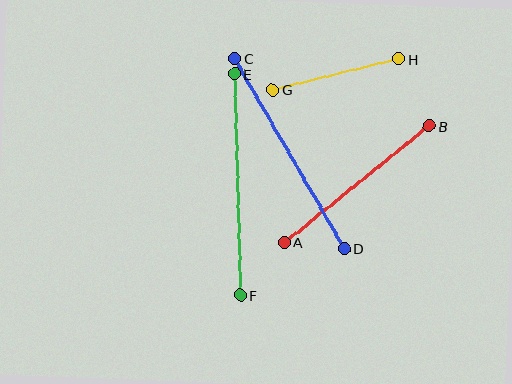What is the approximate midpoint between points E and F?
The midpoint is at approximately (238, 185) pixels.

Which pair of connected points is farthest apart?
Points E and F are farthest apart.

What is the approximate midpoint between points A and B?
The midpoint is at approximately (357, 184) pixels.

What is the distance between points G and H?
The distance is approximately 130 pixels.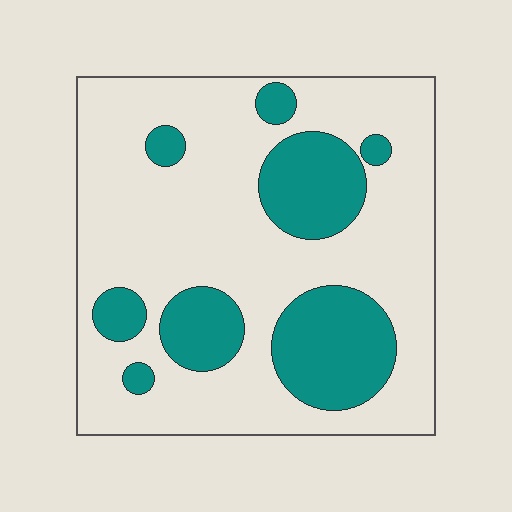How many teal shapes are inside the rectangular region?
8.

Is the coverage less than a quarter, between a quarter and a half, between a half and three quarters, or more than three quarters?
Between a quarter and a half.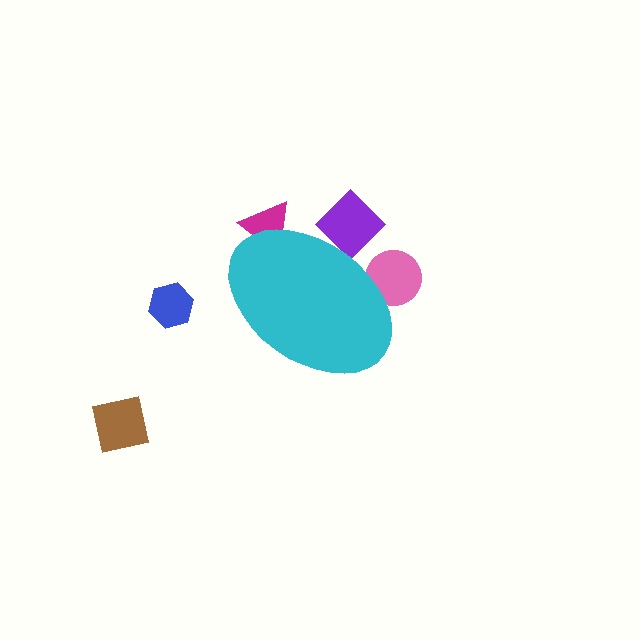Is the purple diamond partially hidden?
Yes, the purple diamond is partially hidden behind the cyan ellipse.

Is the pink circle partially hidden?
Yes, the pink circle is partially hidden behind the cyan ellipse.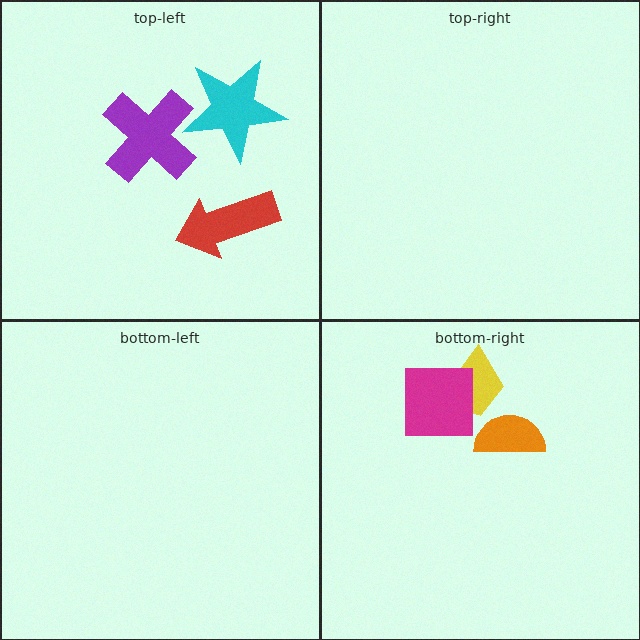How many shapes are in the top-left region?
3.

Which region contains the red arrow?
The top-left region.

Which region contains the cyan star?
The top-left region.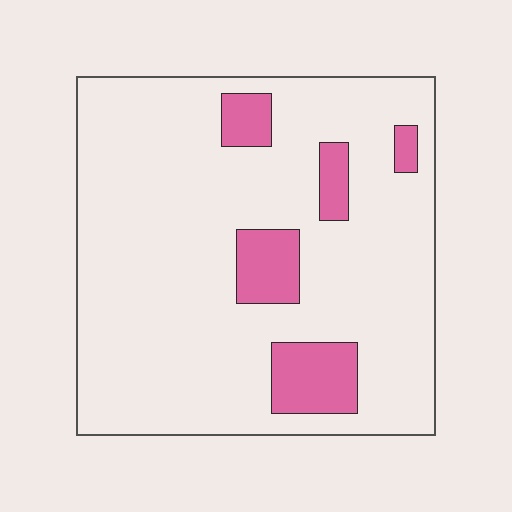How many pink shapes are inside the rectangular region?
5.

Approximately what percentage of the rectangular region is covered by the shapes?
Approximately 15%.